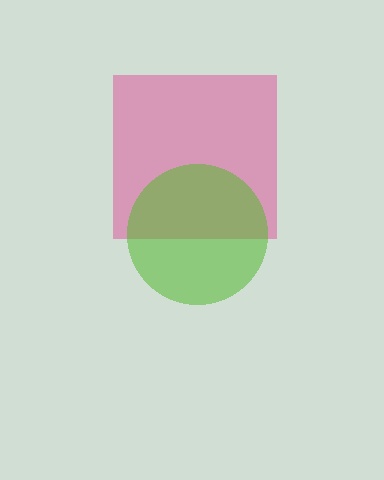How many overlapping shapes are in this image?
There are 2 overlapping shapes in the image.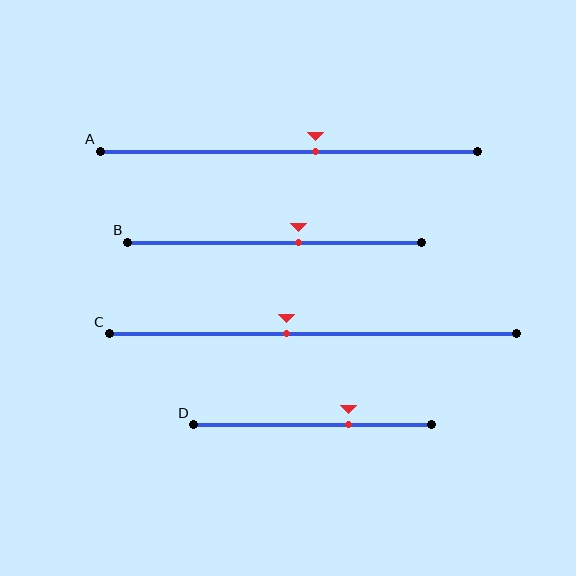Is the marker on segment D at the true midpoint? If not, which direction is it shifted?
No, the marker on segment D is shifted to the right by about 15% of the segment length.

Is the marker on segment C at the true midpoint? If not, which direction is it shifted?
No, the marker on segment C is shifted to the left by about 6% of the segment length.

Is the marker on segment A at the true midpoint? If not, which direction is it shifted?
No, the marker on segment A is shifted to the right by about 7% of the segment length.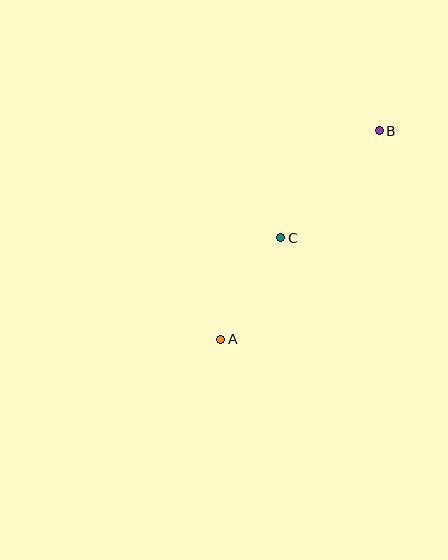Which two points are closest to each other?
Points A and C are closest to each other.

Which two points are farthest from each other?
Points A and B are farthest from each other.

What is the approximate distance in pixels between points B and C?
The distance between B and C is approximately 145 pixels.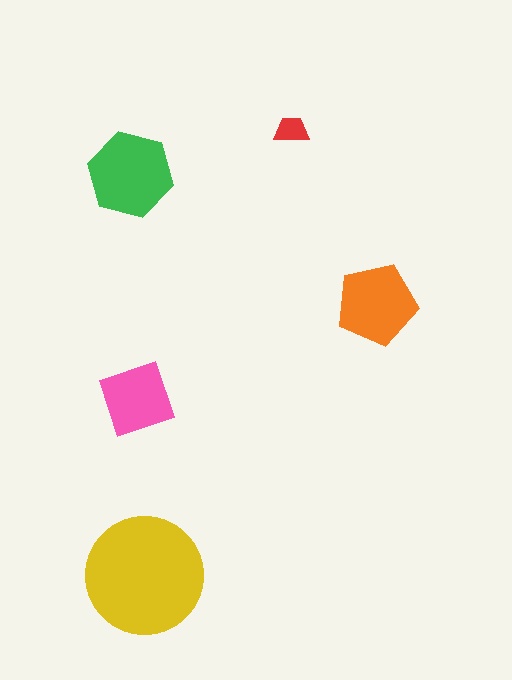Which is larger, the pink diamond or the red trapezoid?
The pink diamond.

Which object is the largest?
The yellow circle.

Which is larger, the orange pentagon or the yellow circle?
The yellow circle.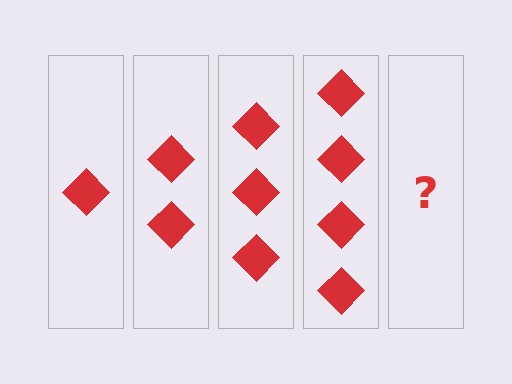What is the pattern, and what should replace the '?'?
The pattern is that each step adds one more diamond. The '?' should be 5 diamonds.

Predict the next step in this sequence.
The next step is 5 diamonds.